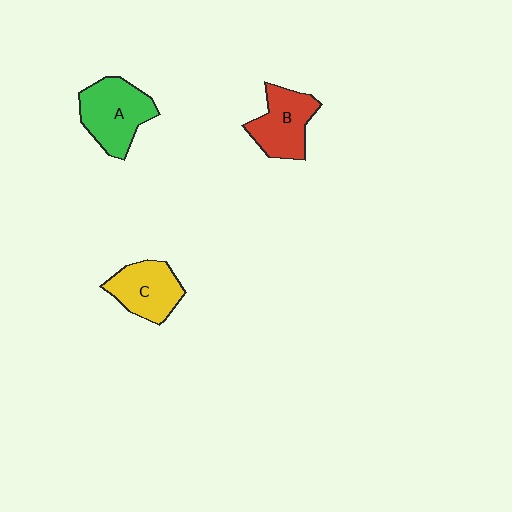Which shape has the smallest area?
Shape C (yellow).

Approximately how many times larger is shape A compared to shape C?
Approximately 1.2 times.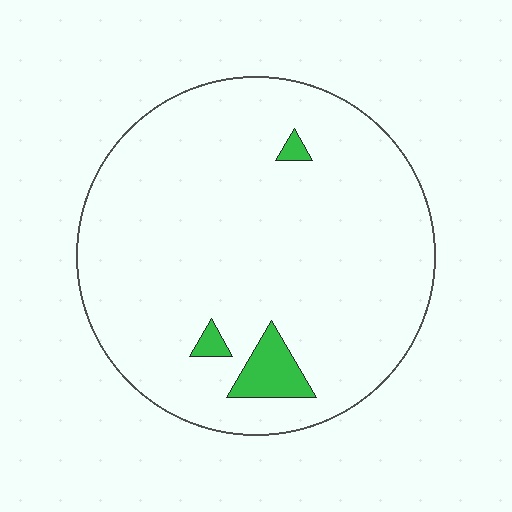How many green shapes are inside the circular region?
3.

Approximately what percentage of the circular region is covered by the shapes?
Approximately 5%.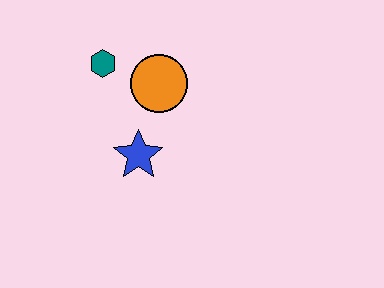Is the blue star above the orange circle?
No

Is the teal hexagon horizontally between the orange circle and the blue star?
No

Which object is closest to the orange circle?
The teal hexagon is closest to the orange circle.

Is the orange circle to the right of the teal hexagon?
Yes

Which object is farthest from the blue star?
The teal hexagon is farthest from the blue star.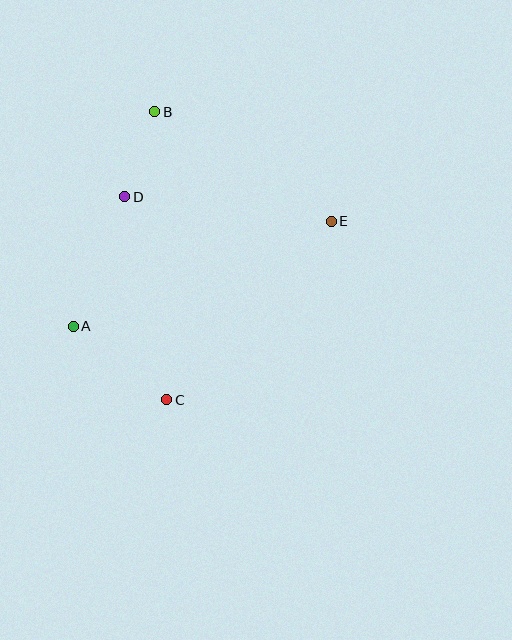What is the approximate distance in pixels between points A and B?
The distance between A and B is approximately 230 pixels.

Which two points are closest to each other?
Points B and D are closest to each other.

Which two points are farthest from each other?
Points B and C are farthest from each other.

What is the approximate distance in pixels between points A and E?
The distance between A and E is approximately 278 pixels.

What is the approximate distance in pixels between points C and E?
The distance between C and E is approximately 242 pixels.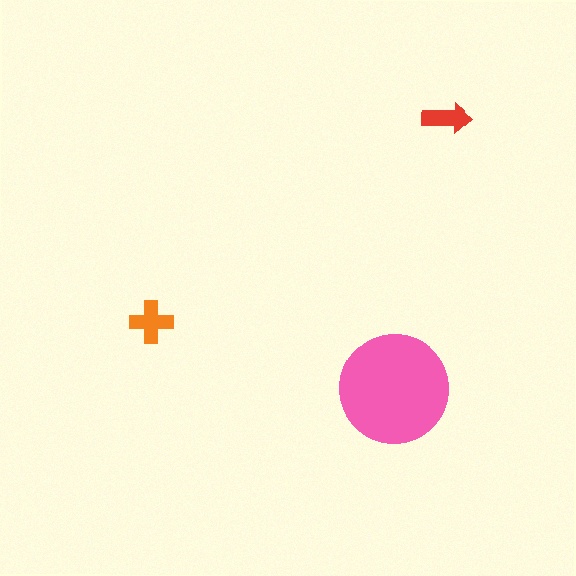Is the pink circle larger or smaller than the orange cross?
Larger.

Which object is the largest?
The pink circle.